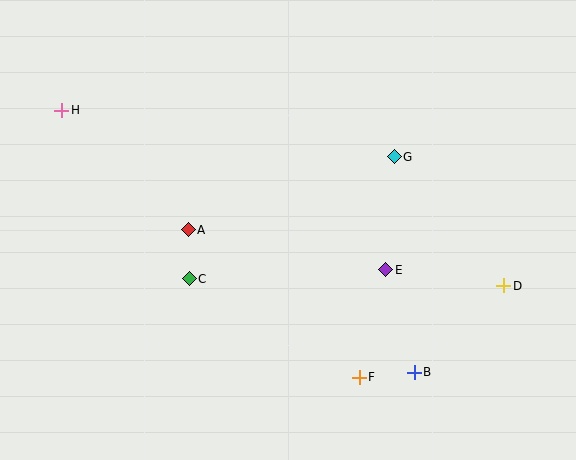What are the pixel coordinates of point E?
Point E is at (386, 270).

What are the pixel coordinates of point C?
Point C is at (189, 279).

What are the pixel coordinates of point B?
Point B is at (414, 372).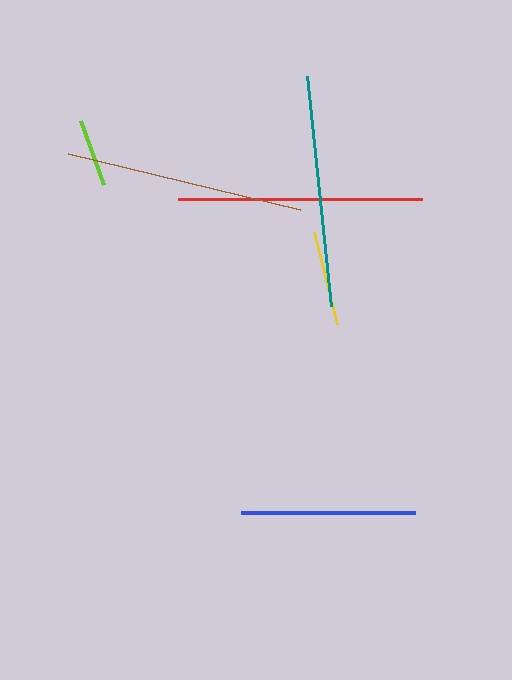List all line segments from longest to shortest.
From longest to shortest: red, brown, teal, blue, yellow, lime.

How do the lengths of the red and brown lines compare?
The red and brown lines are approximately the same length.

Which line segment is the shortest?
The lime line is the shortest at approximately 68 pixels.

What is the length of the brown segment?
The brown segment is approximately 239 pixels long.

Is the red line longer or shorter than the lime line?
The red line is longer than the lime line.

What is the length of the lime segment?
The lime segment is approximately 68 pixels long.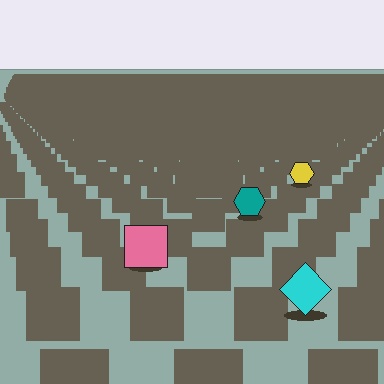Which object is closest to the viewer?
The cyan diamond is closest. The texture marks near it are larger and more spread out.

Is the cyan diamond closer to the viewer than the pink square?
Yes. The cyan diamond is closer — you can tell from the texture gradient: the ground texture is coarser near it.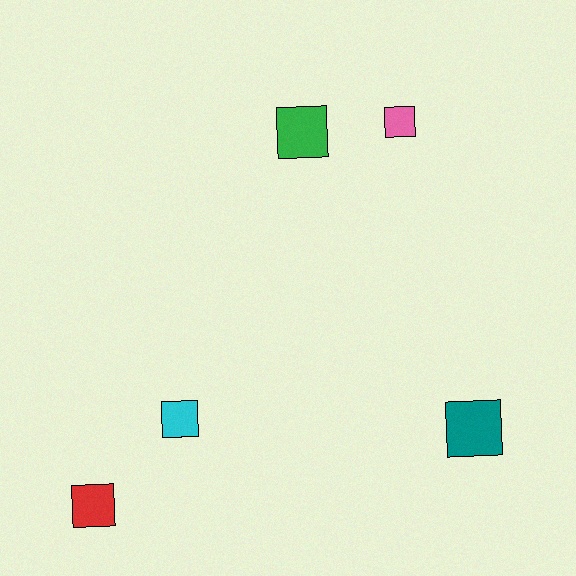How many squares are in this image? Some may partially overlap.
There are 5 squares.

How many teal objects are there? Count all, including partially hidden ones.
There is 1 teal object.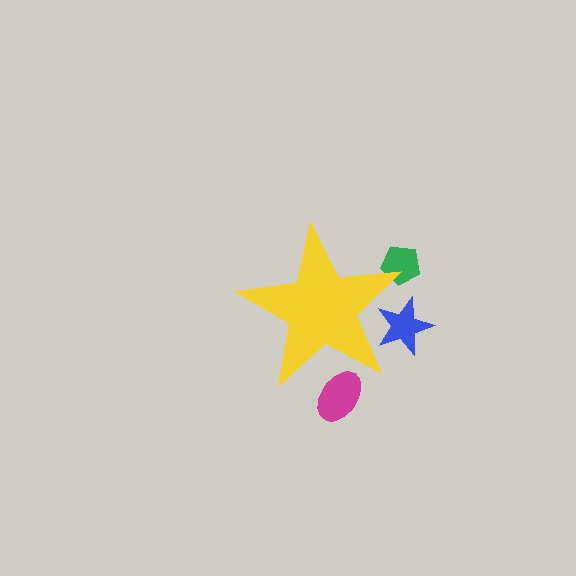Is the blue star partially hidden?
Yes, the blue star is partially hidden behind the yellow star.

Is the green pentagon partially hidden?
Yes, the green pentagon is partially hidden behind the yellow star.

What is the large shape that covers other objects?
A yellow star.